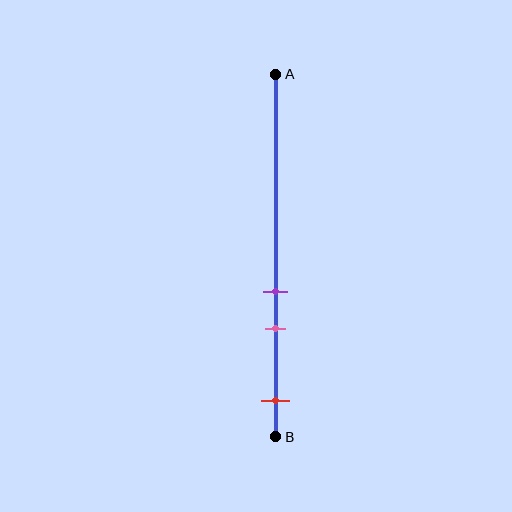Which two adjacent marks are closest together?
The purple and pink marks are the closest adjacent pair.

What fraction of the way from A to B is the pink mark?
The pink mark is approximately 70% (0.7) of the way from A to B.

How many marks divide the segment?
There are 3 marks dividing the segment.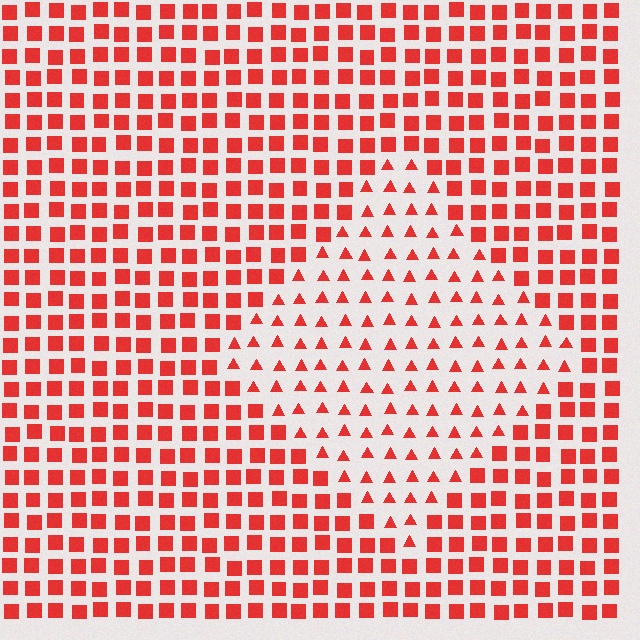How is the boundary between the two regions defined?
The boundary is defined by a change in element shape: triangles inside vs. squares outside. All elements share the same color and spacing.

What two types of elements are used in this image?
The image uses triangles inside the diamond region and squares outside it.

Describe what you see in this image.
The image is filled with small red elements arranged in a uniform grid. A diamond-shaped region contains triangles, while the surrounding area contains squares. The boundary is defined purely by the change in element shape.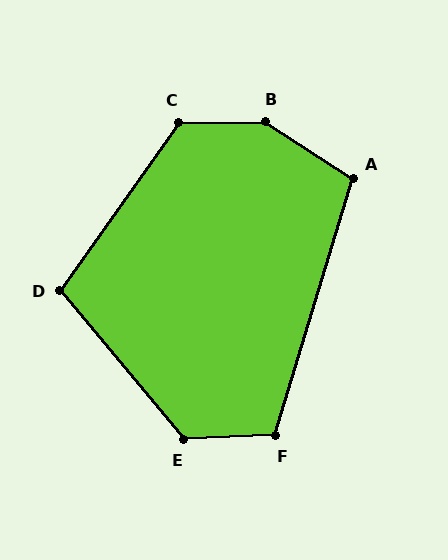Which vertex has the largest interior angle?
B, at approximately 146 degrees.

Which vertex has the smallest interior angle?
D, at approximately 105 degrees.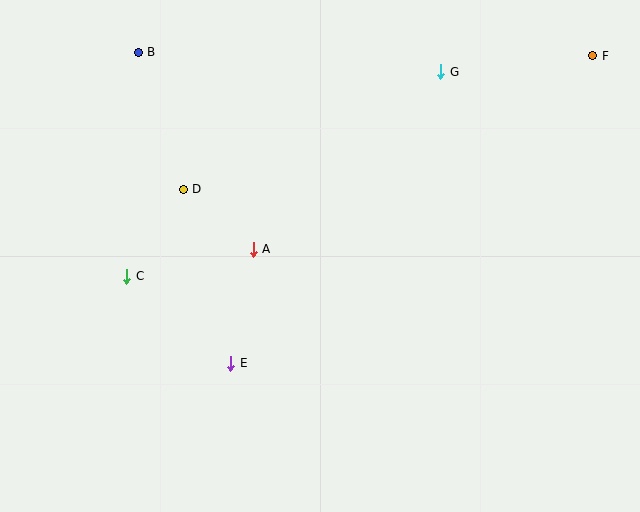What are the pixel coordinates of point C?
Point C is at (127, 276).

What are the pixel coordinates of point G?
Point G is at (441, 72).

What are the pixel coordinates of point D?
Point D is at (183, 189).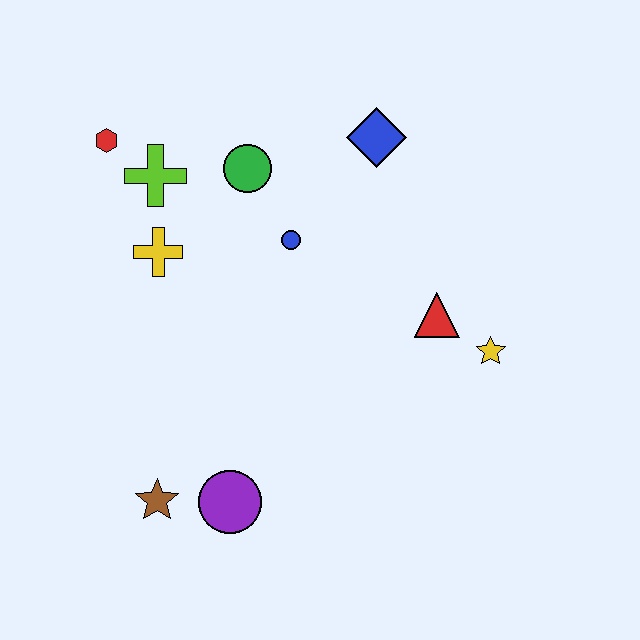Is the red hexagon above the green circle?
Yes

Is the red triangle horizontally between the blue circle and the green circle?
No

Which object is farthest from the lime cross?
The yellow star is farthest from the lime cross.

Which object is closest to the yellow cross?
The lime cross is closest to the yellow cross.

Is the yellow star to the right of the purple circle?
Yes